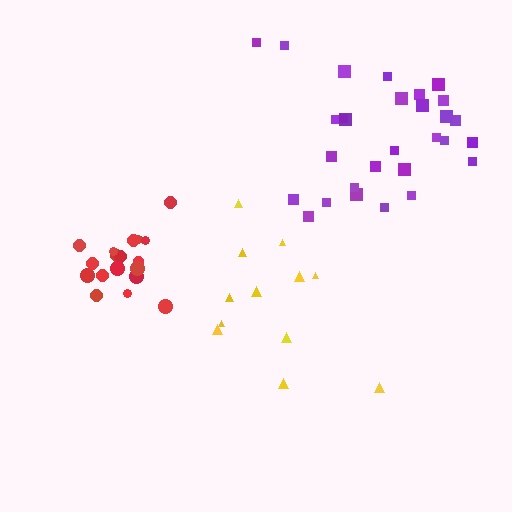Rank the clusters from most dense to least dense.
red, purple, yellow.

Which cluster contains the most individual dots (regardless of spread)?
Purple (29).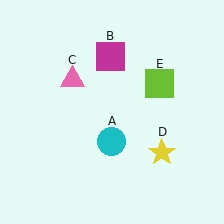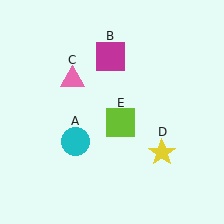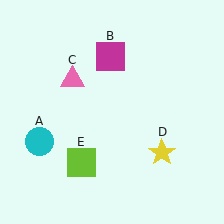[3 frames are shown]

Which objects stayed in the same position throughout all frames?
Magenta square (object B) and pink triangle (object C) and yellow star (object D) remained stationary.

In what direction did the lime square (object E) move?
The lime square (object E) moved down and to the left.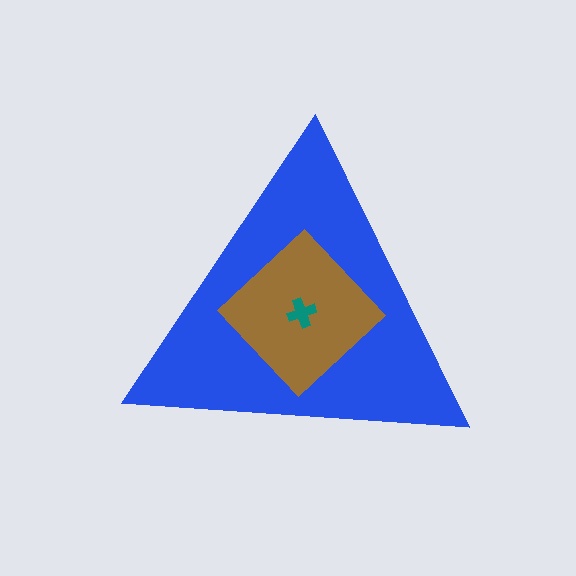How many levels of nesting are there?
3.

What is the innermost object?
The teal cross.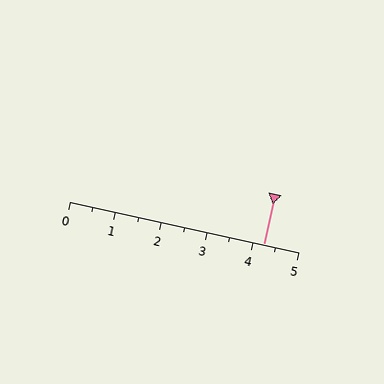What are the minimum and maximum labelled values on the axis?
The axis runs from 0 to 5.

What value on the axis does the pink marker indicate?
The marker indicates approximately 4.2.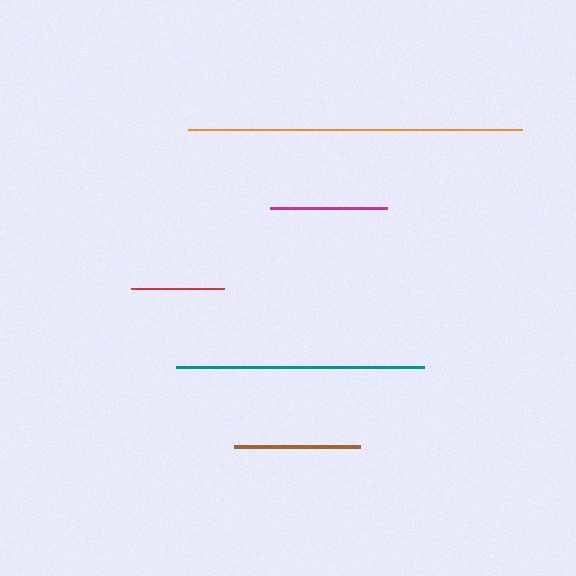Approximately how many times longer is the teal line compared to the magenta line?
The teal line is approximately 2.1 times the length of the magenta line.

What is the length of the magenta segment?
The magenta segment is approximately 117 pixels long.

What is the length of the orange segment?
The orange segment is approximately 334 pixels long.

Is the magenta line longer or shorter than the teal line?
The teal line is longer than the magenta line.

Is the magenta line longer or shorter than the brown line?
The brown line is longer than the magenta line.